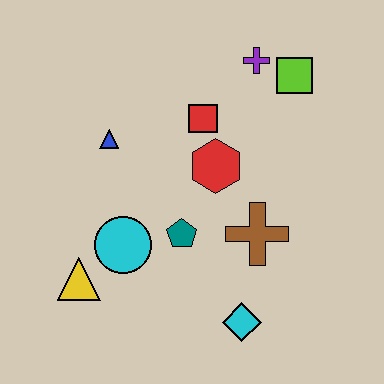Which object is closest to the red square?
The red hexagon is closest to the red square.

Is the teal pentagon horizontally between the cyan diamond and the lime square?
No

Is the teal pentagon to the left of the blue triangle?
No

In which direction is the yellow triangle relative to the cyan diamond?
The yellow triangle is to the left of the cyan diamond.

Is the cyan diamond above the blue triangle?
No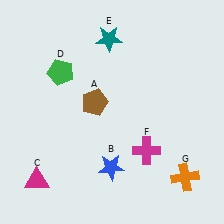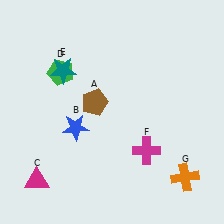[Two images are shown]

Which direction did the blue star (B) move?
The blue star (B) moved up.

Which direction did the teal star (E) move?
The teal star (E) moved left.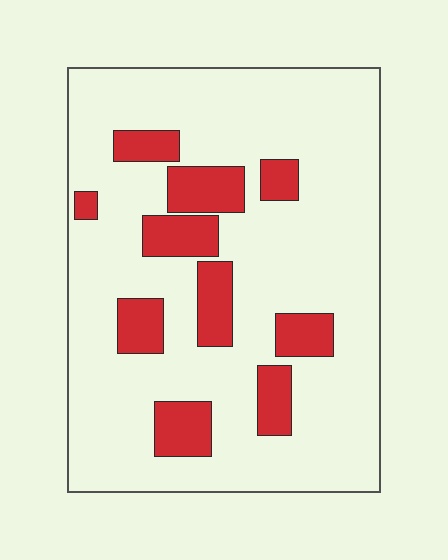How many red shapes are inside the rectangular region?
10.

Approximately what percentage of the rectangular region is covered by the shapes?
Approximately 20%.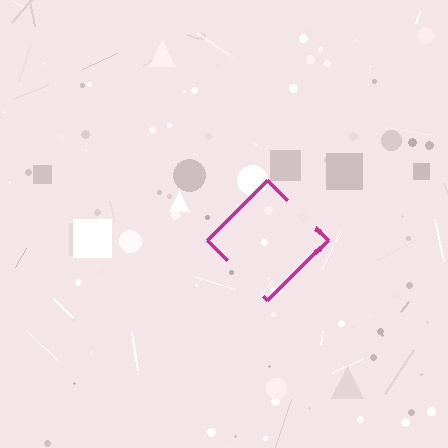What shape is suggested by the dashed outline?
The dashed outline suggests a diamond.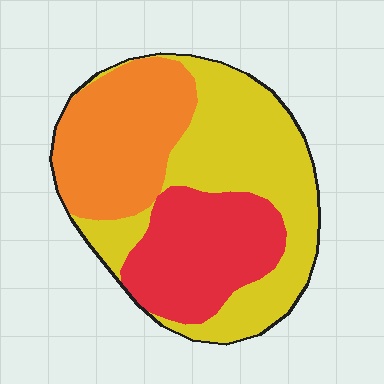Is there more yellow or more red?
Yellow.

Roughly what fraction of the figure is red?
Red covers about 25% of the figure.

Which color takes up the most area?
Yellow, at roughly 45%.